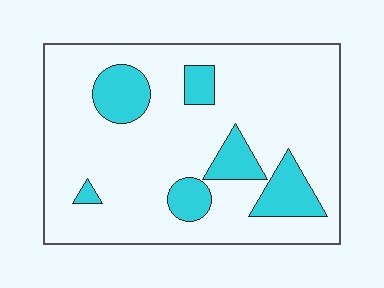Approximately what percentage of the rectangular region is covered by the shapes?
Approximately 20%.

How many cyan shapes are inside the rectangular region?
6.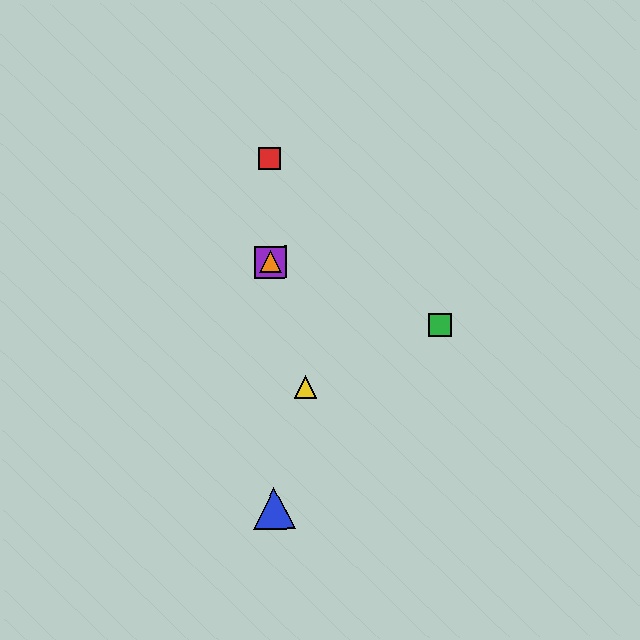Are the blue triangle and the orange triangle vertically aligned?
Yes, both are at x≈274.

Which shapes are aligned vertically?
The red square, the blue triangle, the purple square, the orange triangle are aligned vertically.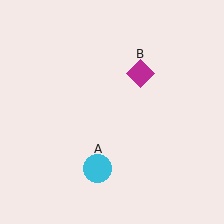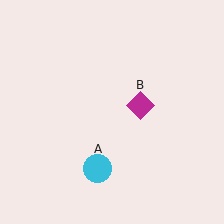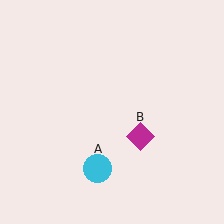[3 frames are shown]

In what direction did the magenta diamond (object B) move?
The magenta diamond (object B) moved down.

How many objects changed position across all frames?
1 object changed position: magenta diamond (object B).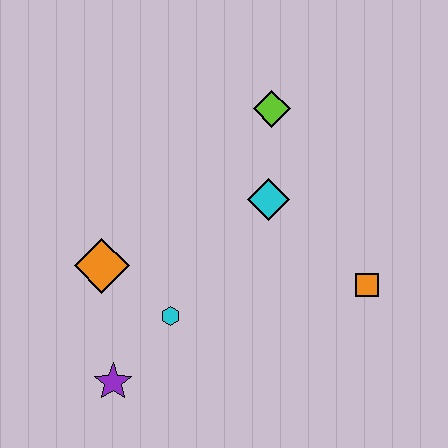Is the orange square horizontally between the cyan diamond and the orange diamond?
No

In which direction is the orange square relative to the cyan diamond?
The orange square is to the right of the cyan diamond.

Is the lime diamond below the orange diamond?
No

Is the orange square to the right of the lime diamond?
Yes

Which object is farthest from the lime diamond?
The purple star is farthest from the lime diamond.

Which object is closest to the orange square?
The cyan diamond is closest to the orange square.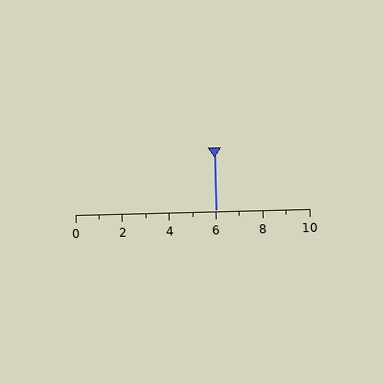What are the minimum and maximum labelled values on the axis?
The axis runs from 0 to 10.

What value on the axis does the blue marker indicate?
The marker indicates approximately 6.